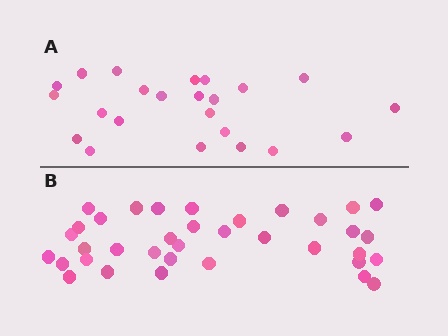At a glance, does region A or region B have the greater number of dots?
Region B (the bottom region) has more dots.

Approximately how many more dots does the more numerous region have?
Region B has approximately 15 more dots than region A.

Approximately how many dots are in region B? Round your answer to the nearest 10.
About 40 dots. (The exact count is 36, which rounds to 40.)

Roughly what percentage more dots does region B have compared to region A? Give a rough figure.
About 55% more.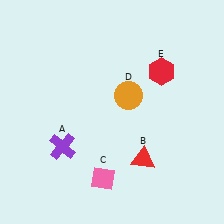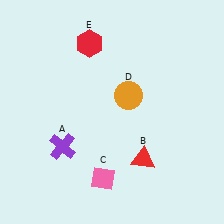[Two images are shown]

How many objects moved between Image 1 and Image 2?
1 object moved between the two images.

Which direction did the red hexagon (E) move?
The red hexagon (E) moved left.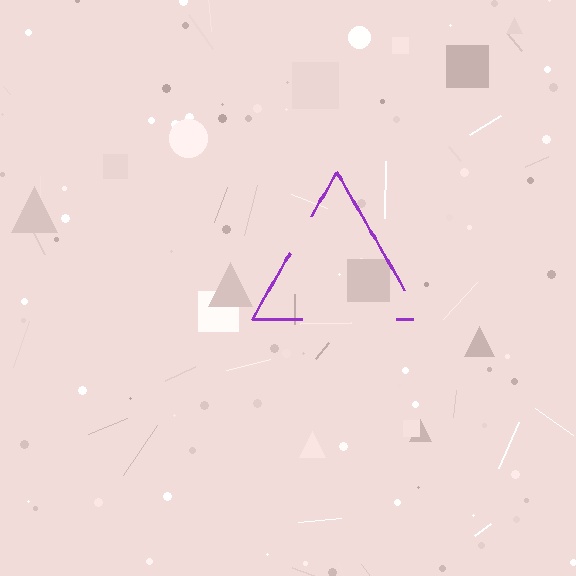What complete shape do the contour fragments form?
The contour fragments form a triangle.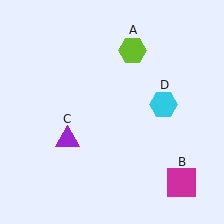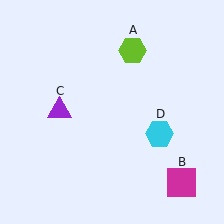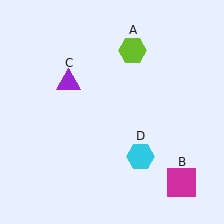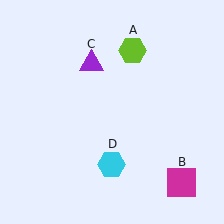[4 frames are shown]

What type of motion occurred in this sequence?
The purple triangle (object C), cyan hexagon (object D) rotated clockwise around the center of the scene.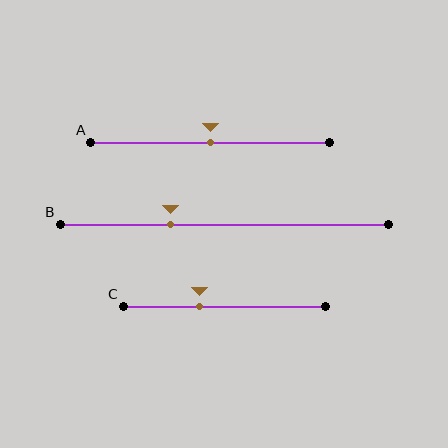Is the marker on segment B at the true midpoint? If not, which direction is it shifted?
No, the marker on segment B is shifted to the left by about 16% of the segment length.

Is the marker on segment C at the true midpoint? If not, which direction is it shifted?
No, the marker on segment C is shifted to the left by about 12% of the segment length.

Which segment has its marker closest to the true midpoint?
Segment A has its marker closest to the true midpoint.